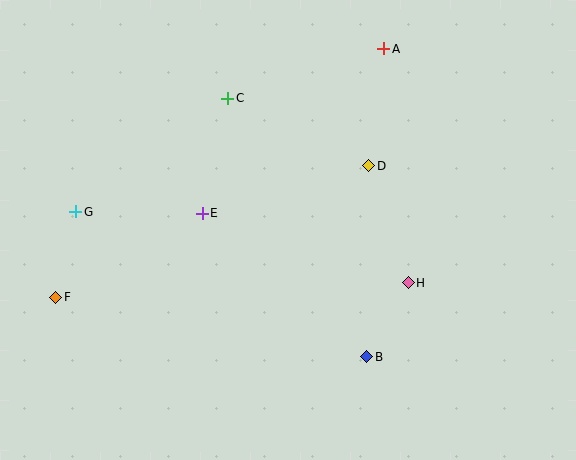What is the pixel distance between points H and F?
The distance between H and F is 353 pixels.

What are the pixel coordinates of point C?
Point C is at (228, 98).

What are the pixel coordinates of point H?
Point H is at (408, 283).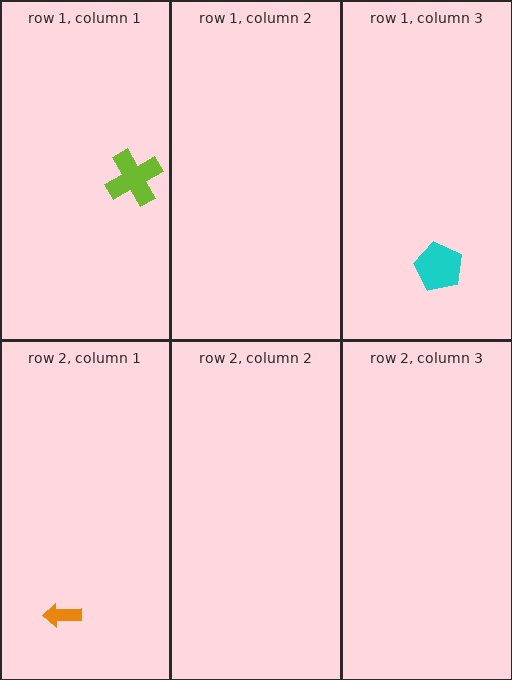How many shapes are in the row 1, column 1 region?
1.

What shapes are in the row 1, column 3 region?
The cyan pentagon.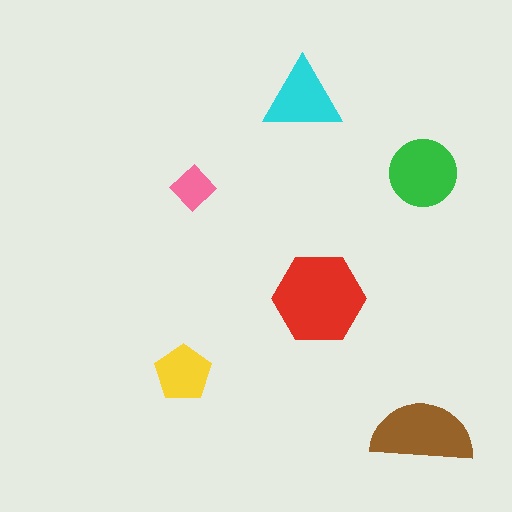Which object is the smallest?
The pink diamond.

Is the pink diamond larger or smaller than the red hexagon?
Smaller.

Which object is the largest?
The red hexagon.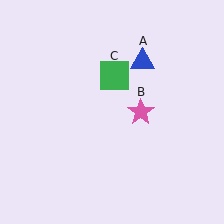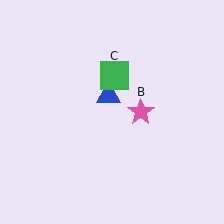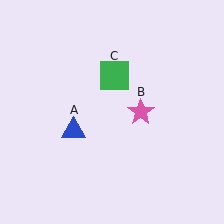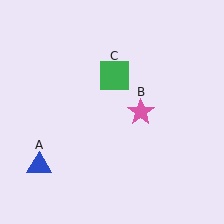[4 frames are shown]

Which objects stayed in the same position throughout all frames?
Pink star (object B) and green square (object C) remained stationary.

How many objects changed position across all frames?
1 object changed position: blue triangle (object A).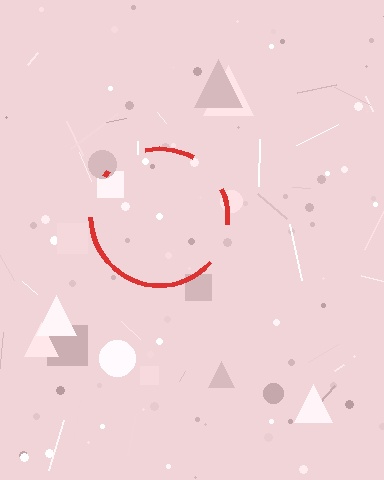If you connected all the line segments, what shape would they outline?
They would outline a circle.